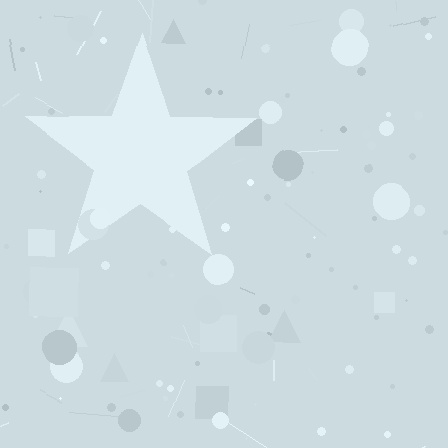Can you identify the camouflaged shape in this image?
The camouflaged shape is a star.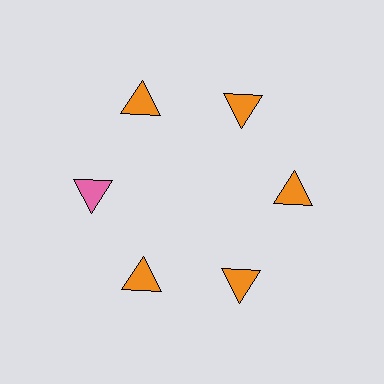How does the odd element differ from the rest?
It has a different color: pink instead of orange.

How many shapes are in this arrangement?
There are 6 shapes arranged in a ring pattern.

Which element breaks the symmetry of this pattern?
The pink triangle at roughly the 9 o'clock position breaks the symmetry. All other shapes are orange triangles.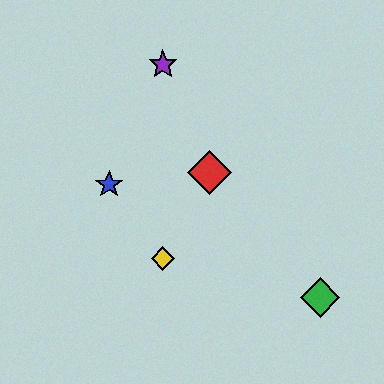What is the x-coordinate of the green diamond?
The green diamond is at x≈320.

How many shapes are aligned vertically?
2 shapes (the yellow diamond, the purple star) are aligned vertically.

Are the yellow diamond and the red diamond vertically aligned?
No, the yellow diamond is at x≈163 and the red diamond is at x≈209.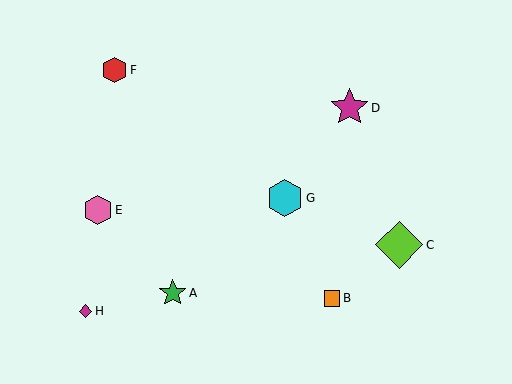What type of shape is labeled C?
Shape C is a lime diamond.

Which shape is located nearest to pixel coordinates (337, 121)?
The magenta star (labeled D) at (349, 108) is nearest to that location.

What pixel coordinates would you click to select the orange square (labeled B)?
Click at (332, 298) to select the orange square B.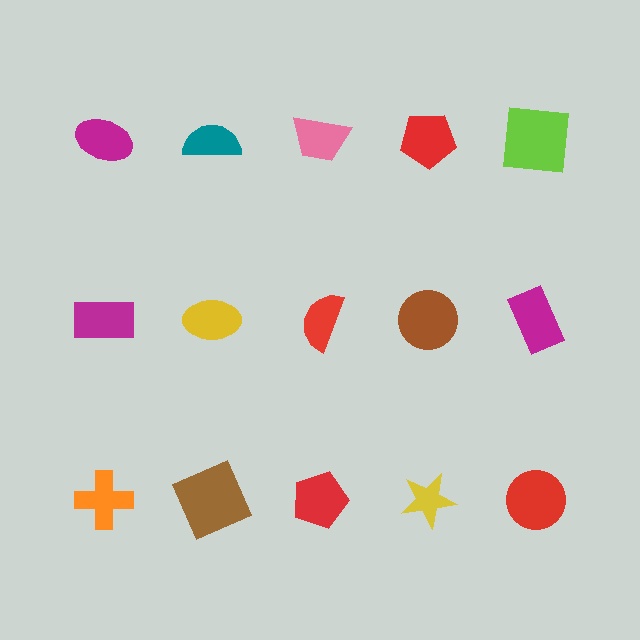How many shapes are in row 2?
5 shapes.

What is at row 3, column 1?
An orange cross.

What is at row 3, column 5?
A red circle.